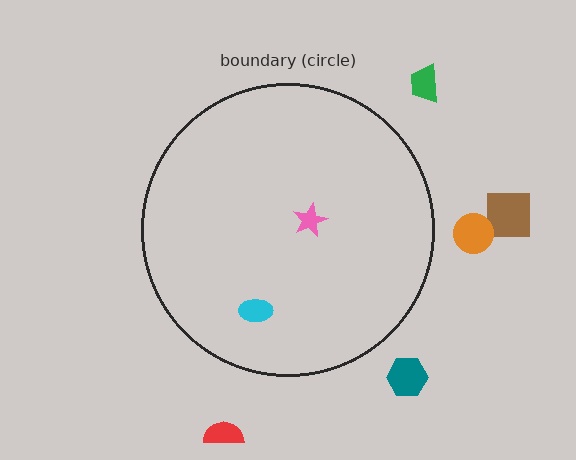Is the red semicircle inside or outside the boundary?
Outside.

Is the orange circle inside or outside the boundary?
Outside.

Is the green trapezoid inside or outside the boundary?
Outside.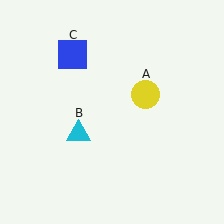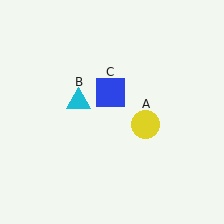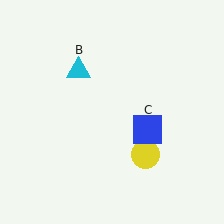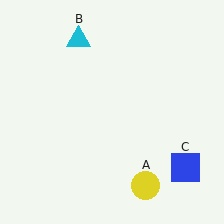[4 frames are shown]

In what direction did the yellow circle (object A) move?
The yellow circle (object A) moved down.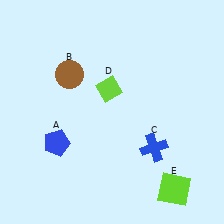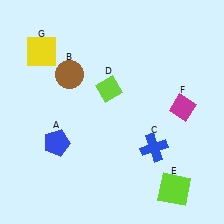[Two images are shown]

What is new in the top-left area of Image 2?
A yellow square (G) was added in the top-left area of Image 2.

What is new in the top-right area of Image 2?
A magenta diamond (F) was added in the top-right area of Image 2.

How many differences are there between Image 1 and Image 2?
There are 2 differences between the two images.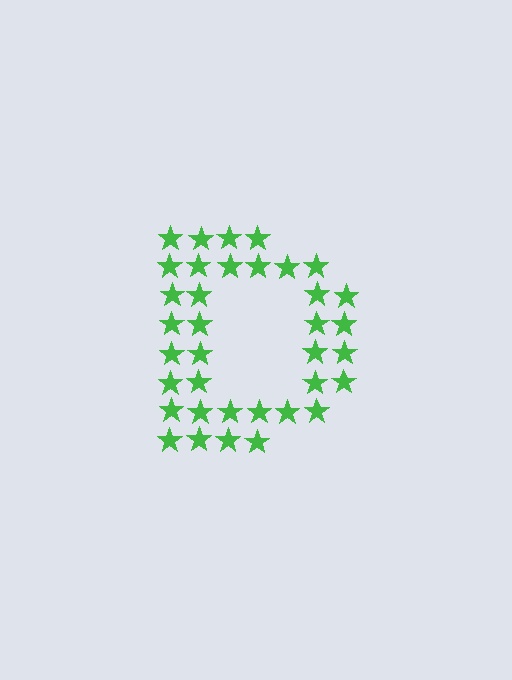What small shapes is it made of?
It is made of small stars.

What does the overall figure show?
The overall figure shows the letter D.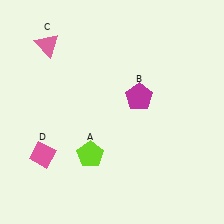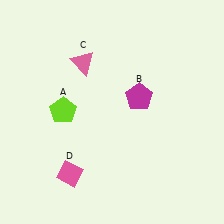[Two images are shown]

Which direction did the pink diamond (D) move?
The pink diamond (D) moved right.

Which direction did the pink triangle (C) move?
The pink triangle (C) moved right.